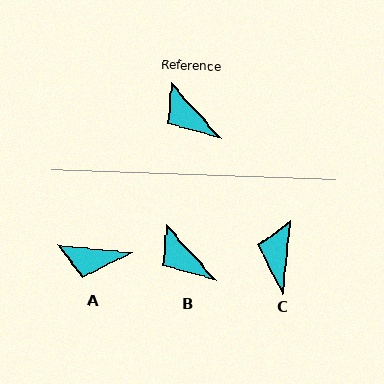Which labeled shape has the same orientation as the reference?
B.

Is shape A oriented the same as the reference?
No, it is off by about 42 degrees.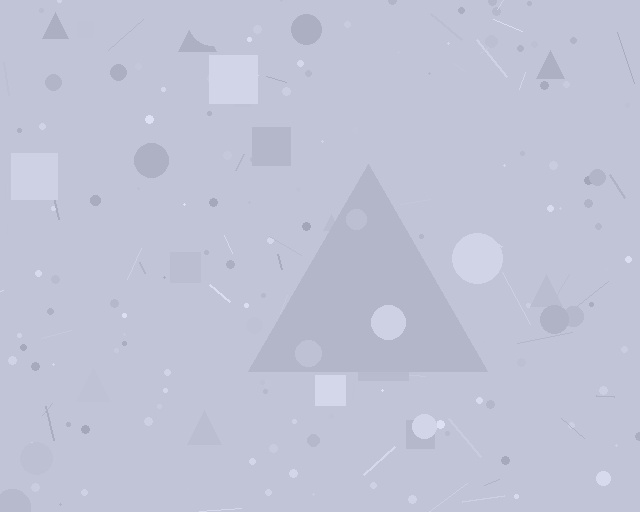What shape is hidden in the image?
A triangle is hidden in the image.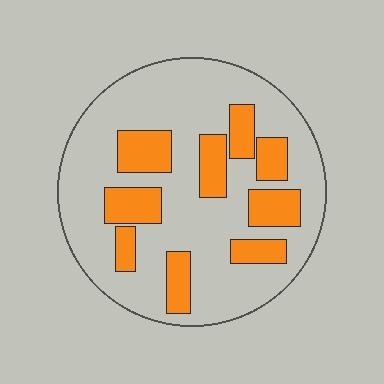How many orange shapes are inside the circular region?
9.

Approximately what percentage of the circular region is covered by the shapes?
Approximately 25%.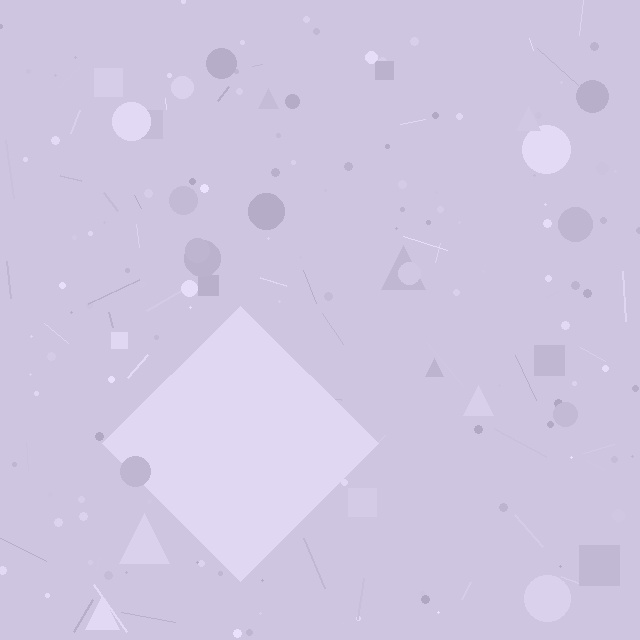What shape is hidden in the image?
A diamond is hidden in the image.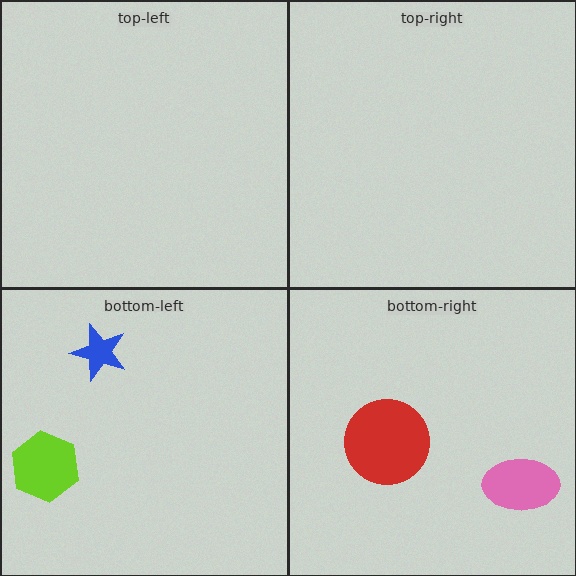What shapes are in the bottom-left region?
The blue star, the lime hexagon.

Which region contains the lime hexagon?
The bottom-left region.